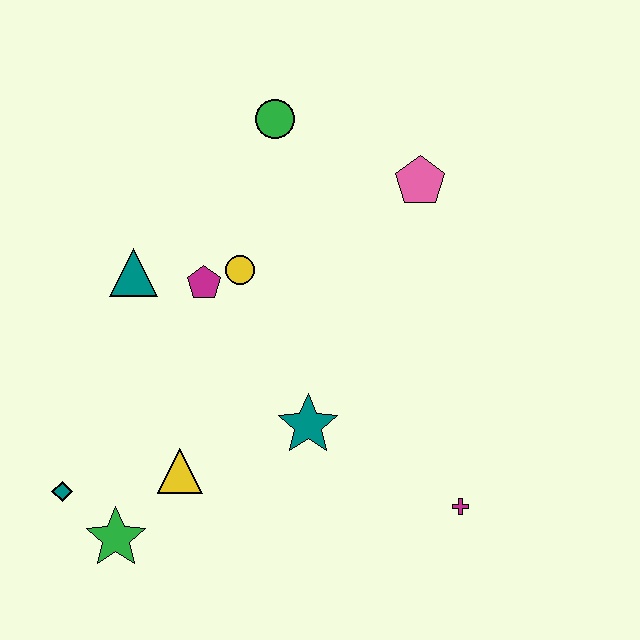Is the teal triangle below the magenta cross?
No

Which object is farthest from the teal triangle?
The magenta cross is farthest from the teal triangle.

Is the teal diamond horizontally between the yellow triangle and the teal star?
No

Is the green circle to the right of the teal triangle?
Yes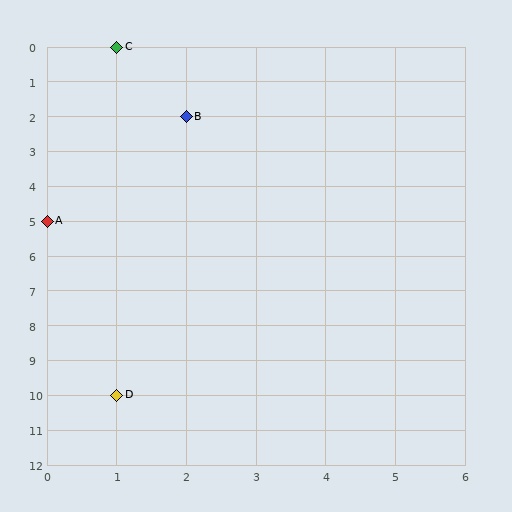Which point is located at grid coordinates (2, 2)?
Point B is at (2, 2).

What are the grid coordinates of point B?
Point B is at grid coordinates (2, 2).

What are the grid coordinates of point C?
Point C is at grid coordinates (1, 0).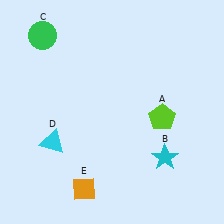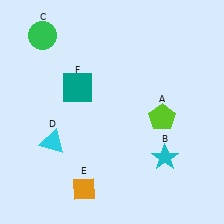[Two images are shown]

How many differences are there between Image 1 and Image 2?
There is 1 difference between the two images.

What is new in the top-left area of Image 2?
A teal square (F) was added in the top-left area of Image 2.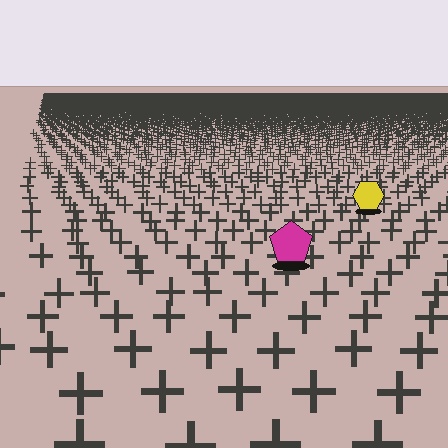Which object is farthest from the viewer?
The yellow hexagon is farthest from the viewer. It appears smaller and the ground texture around it is denser.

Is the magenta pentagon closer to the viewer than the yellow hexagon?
Yes. The magenta pentagon is closer — you can tell from the texture gradient: the ground texture is coarser near it.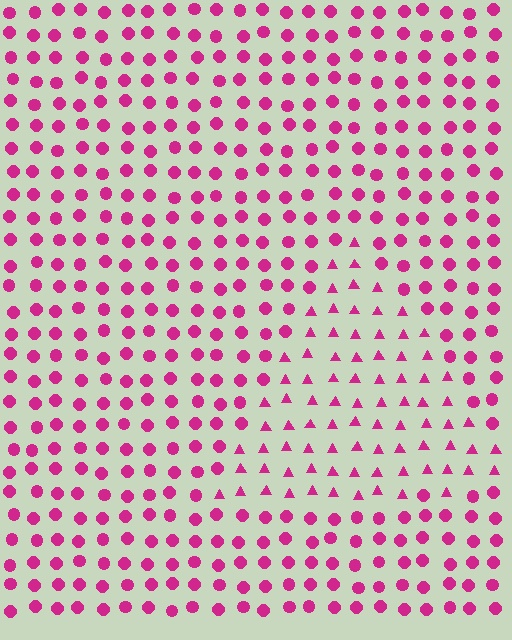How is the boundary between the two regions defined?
The boundary is defined by a change in element shape: triangles inside vs. circles outside. All elements share the same color and spacing.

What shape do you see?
I see a triangle.